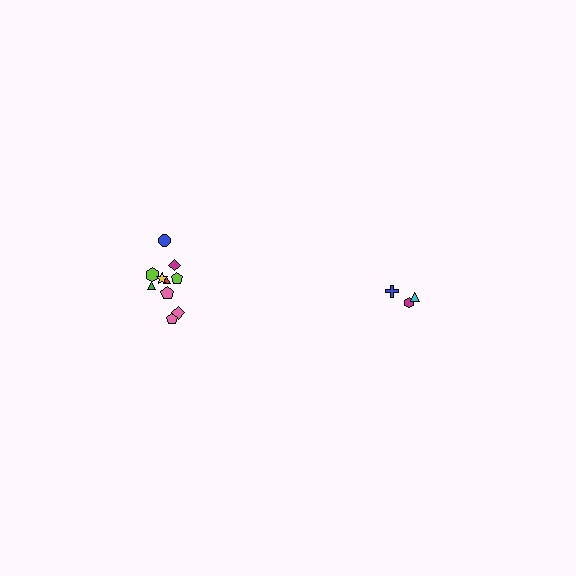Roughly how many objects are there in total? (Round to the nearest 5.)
Roughly 15 objects in total.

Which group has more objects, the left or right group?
The left group.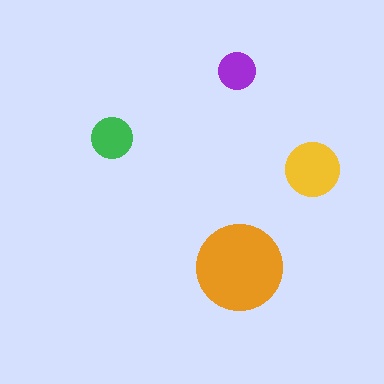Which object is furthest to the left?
The green circle is leftmost.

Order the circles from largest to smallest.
the orange one, the yellow one, the green one, the purple one.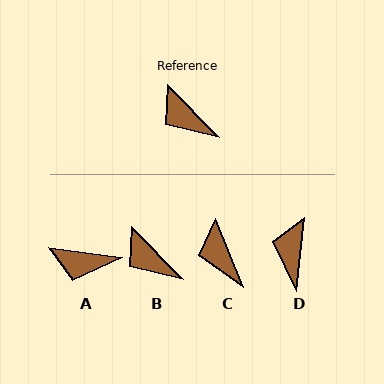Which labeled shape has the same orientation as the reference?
B.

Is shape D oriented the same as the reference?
No, it is off by about 50 degrees.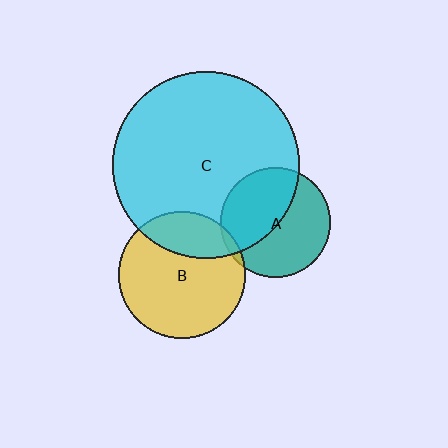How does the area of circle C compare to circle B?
Approximately 2.2 times.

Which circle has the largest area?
Circle C (cyan).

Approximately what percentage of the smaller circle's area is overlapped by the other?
Approximately 45%.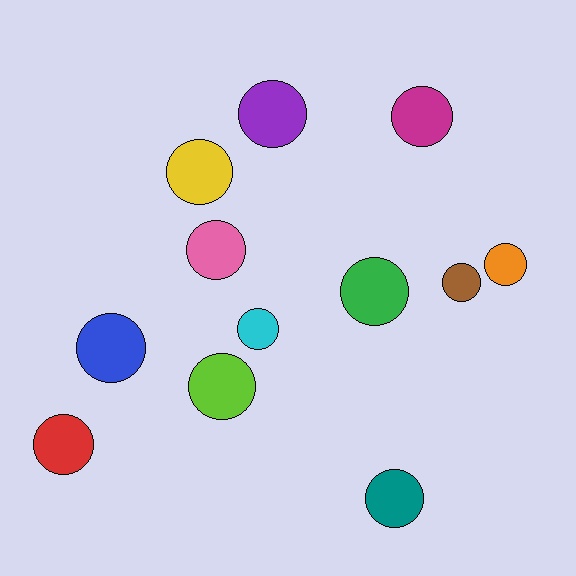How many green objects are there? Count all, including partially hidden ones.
There is 1 green object.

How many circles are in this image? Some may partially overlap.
There are 12 circles.